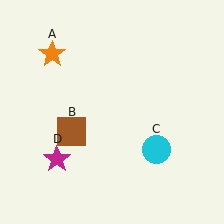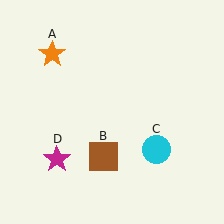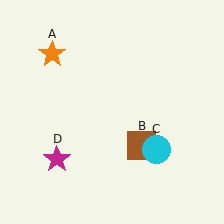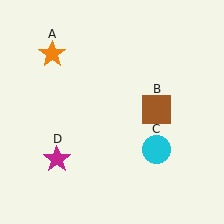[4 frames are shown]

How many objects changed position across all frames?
1 object changed position: brown square (object B).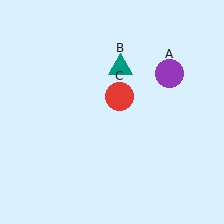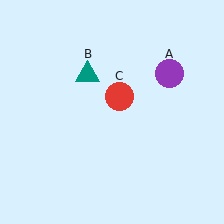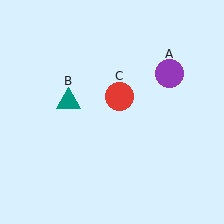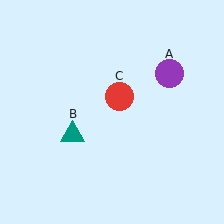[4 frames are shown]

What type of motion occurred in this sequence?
The teal triangle (object B) rotated counterclockwise around the center of the scene.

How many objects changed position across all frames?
1 object changed position: teal triangle (object B).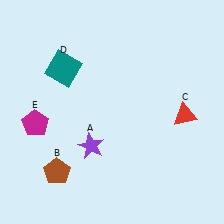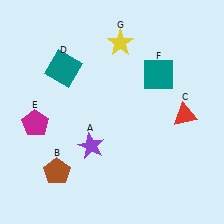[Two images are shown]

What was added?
A teal square (F), a yellow star (G) were added in Image 2.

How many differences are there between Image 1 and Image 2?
There are 2 differences between the two images.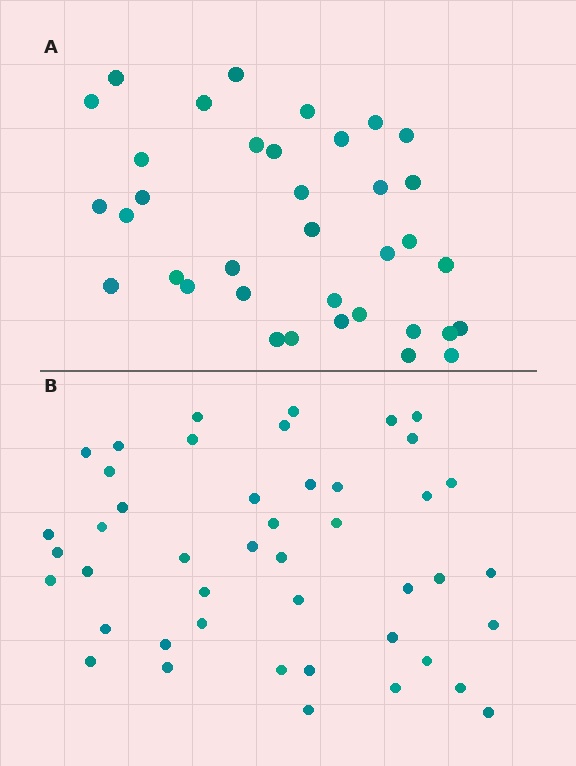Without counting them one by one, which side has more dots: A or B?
Region B (the bottom region) has more dots.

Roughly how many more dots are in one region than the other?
Region B has roughly 8 or so more dots than region A.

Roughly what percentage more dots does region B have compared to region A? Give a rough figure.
About 25% more.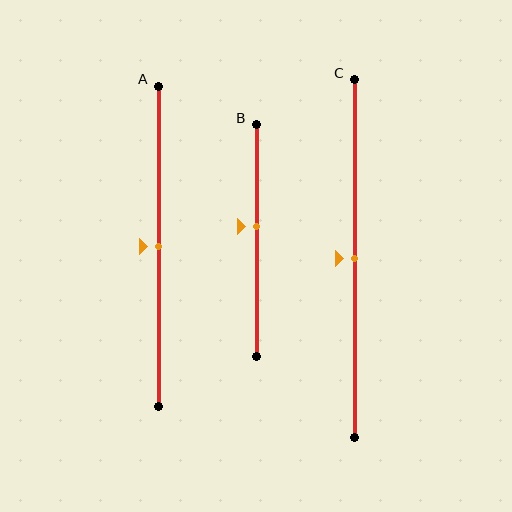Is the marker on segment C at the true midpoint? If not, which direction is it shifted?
Yes, the marker on segment C is at the true midpoint.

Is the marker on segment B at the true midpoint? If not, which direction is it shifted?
No, the marker on segment B is shifted upward by about 6% of the segment length.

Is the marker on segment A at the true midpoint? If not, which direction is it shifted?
Yes, the marker on segment A is at the true midpoint.